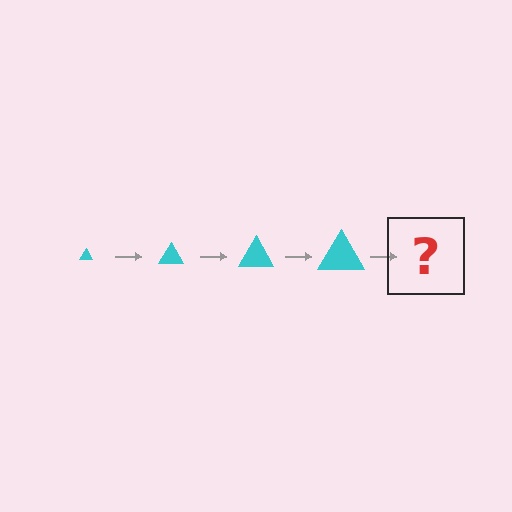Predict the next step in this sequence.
The next step is a cyan triangle, larger than the previous one.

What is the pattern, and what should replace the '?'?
The pattern is that the triangle gets progressively larger each step. The '?' should be a cyan triangle, larger than the previous one.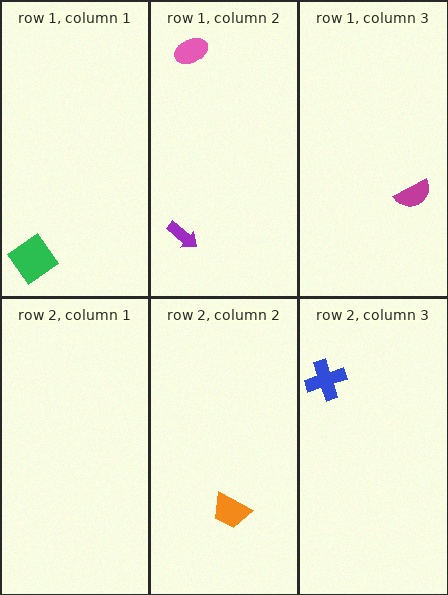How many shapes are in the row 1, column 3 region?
1.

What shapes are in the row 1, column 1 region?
The green diamond.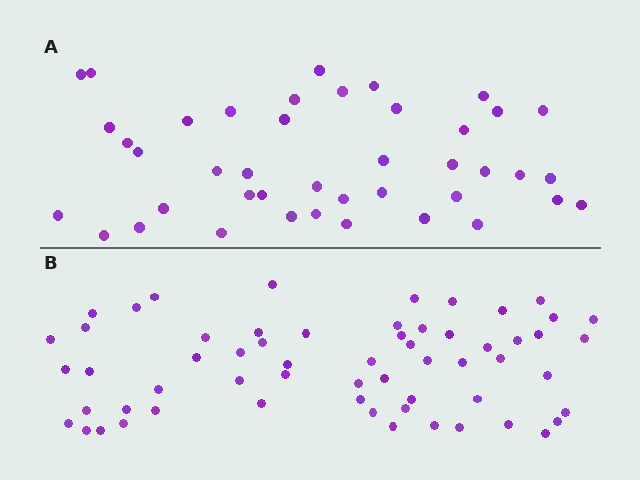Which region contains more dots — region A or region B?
Region B (the bottom region) has more dots.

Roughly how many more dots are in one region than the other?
Region B has approximately 20 more dots than region A.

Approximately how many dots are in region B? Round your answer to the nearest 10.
About 60 dots.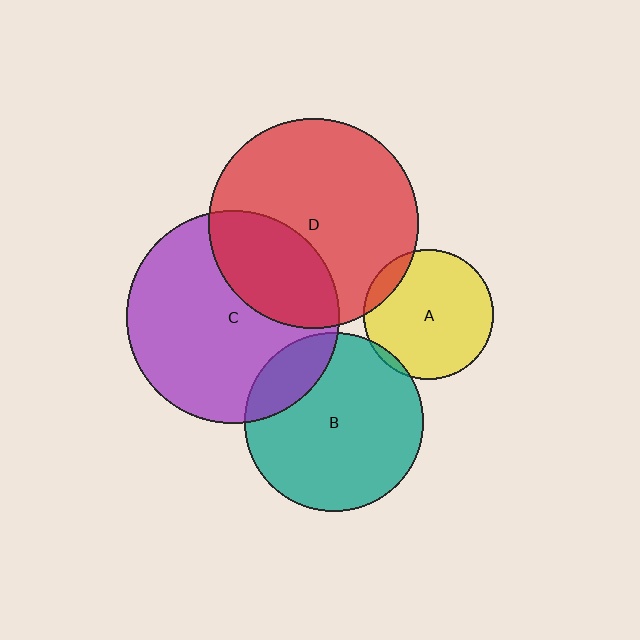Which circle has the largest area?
Circle C (purple).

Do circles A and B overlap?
Yes.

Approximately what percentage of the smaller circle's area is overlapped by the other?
Approximately 5%.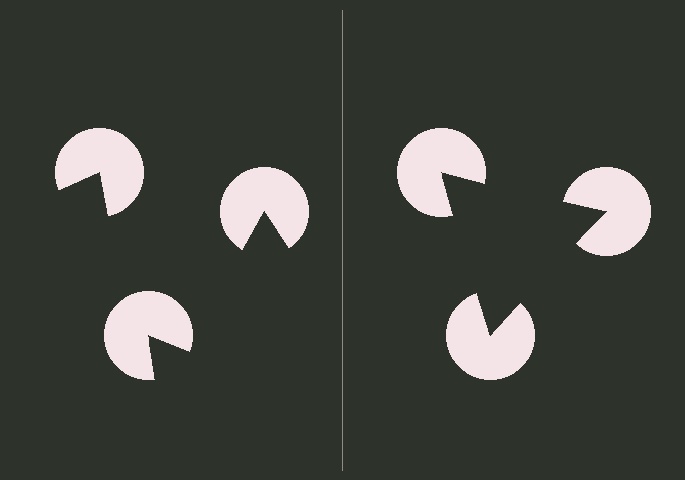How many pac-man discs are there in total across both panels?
6 — 3 on each side.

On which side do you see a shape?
An illusory triangle appears on the right side. On the left side the wedge cuts are rotated, so no coherent shape forms.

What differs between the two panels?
The pac-man discs are positioned identically on both sides; only the wedge orientations differ. On the right they align to a triangle; on the left they are misaligned.